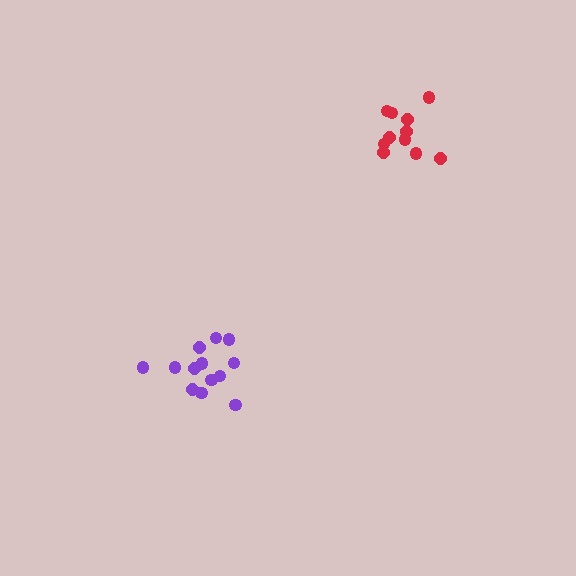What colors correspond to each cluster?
The clusters are colored: purple, red.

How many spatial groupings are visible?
There are 2 spatial groupings.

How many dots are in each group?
Group 1: 13 dots, Group 2: 11 dots (24 total).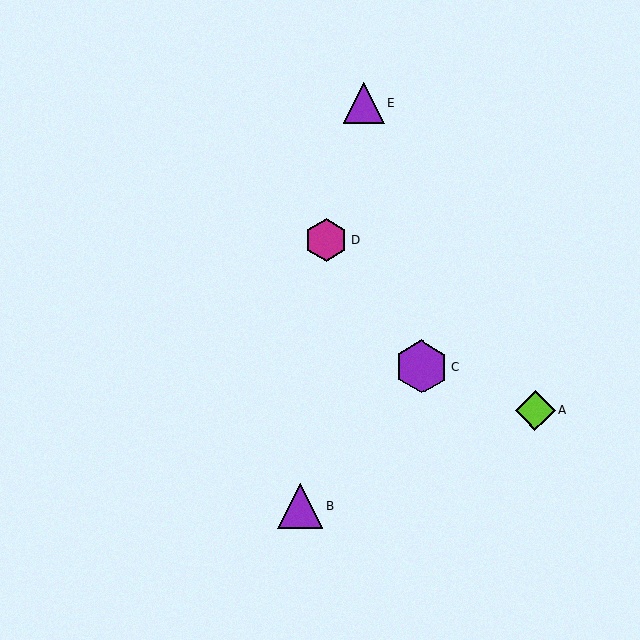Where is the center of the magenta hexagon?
The center of the magenta hexagon is at (326, 240).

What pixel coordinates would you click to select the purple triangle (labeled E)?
Click at (364, 103) to select the purple triangle E.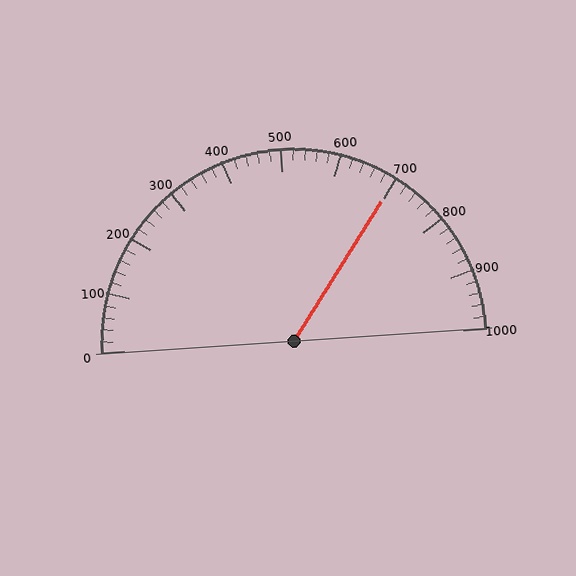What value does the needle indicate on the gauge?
The needle indicates approximately 700.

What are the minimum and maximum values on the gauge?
The gauge ranges from 0 to 1000.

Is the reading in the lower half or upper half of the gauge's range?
The reading is in the upper half of the range (0 to 1000).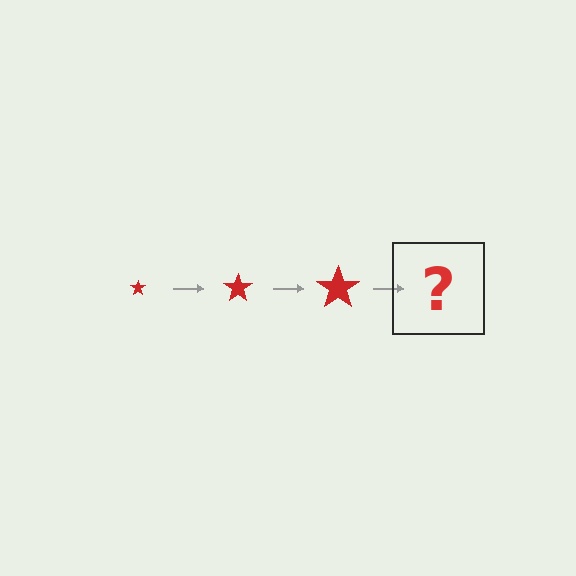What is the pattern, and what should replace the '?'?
The pattern is that the star gets progressively larger each step. The '?' should be a red star, larger than the previous one.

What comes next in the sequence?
The next element should be a red star, larger than the previous one.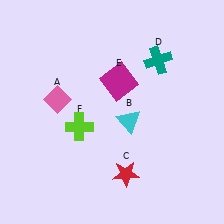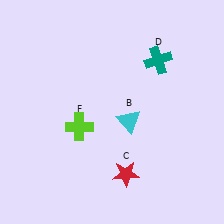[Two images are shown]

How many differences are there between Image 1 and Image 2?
There are 2 differences between the two images.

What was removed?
The magenta square (E), the pink diamond (A) were removed in Image 2.